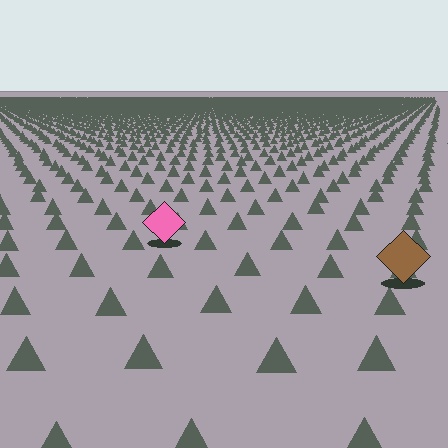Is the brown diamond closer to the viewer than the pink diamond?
Yes. The brown diamond is closer — you can tell from the texture gradient: the ground texture is coarser near it.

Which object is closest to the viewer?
The brown diamond is closest. The texture marks near it are larger and more spread out.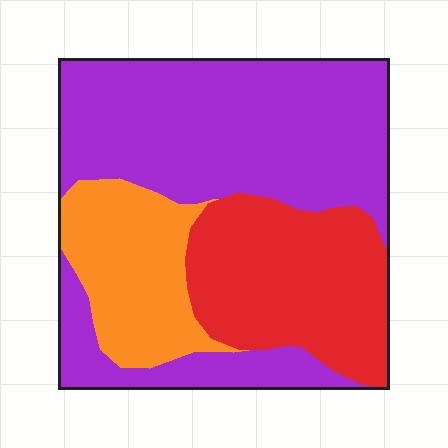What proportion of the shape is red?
Red takes up about one quarter (1/4) of the shape.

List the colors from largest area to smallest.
From largest to smallest: purple, red, orange.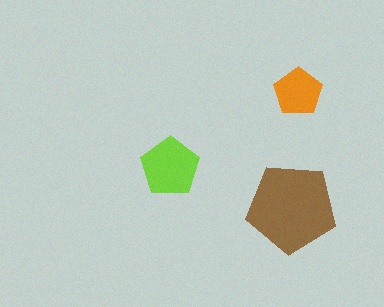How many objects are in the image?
There are 3 objects in the image.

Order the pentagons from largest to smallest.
the brown one, the lime one, the orange one.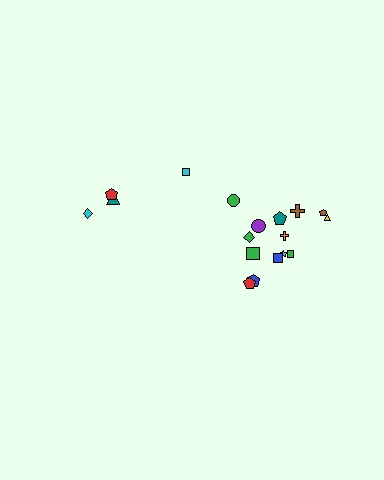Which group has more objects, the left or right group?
The right group.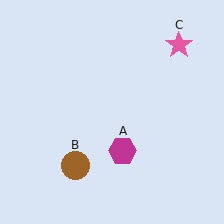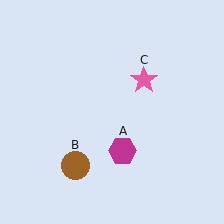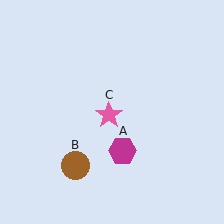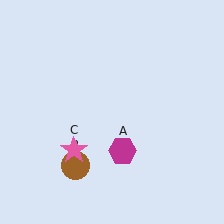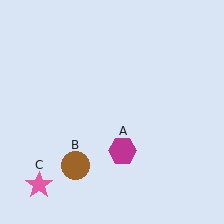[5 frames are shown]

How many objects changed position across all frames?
1 object changed position: pink star (object C).